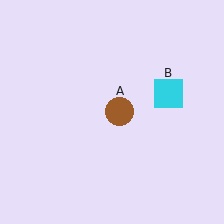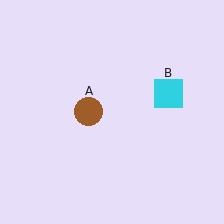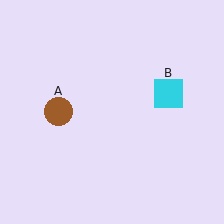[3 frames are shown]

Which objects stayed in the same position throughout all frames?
Cyan square (object B) remained stationary.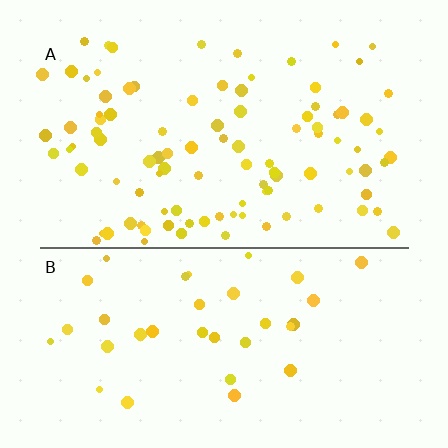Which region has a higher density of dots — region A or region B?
A (the top).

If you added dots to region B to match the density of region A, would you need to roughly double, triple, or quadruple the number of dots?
Approximately triple.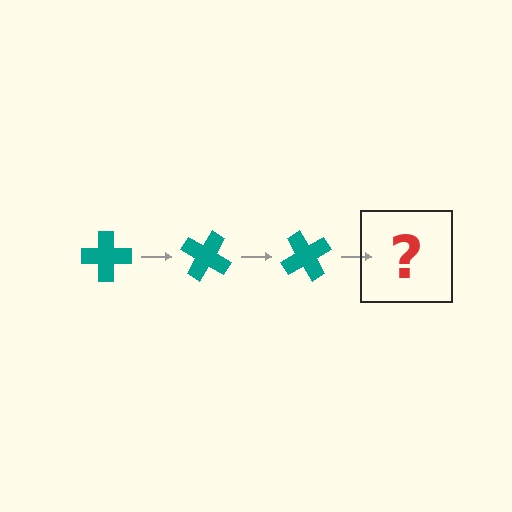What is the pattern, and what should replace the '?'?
The pattern is that the cross rotates 30 degrees each step. The '?' should be a teal cross rotated 90 degrees.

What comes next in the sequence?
The next element should be a teal cross rotated 90 degrees.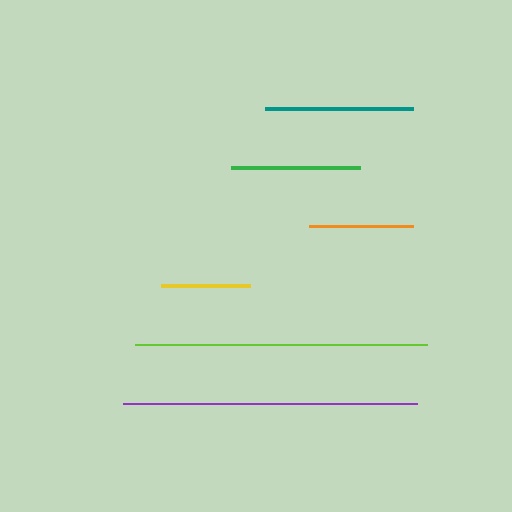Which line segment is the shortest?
The yellow line is the shortest at approximately 89 pixels.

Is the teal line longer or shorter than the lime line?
The lime line is longer than the teal line.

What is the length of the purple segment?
The purple segment is approximately 294 pixels long.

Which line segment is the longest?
The purple line is the longest at approximately 294 pixels.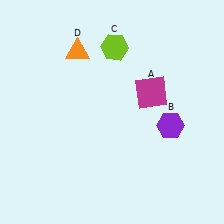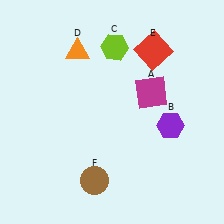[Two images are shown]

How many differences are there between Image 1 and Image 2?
There are 2 differences between the two images.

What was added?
A red square (E), a brown circle (F) were added in Image 2.